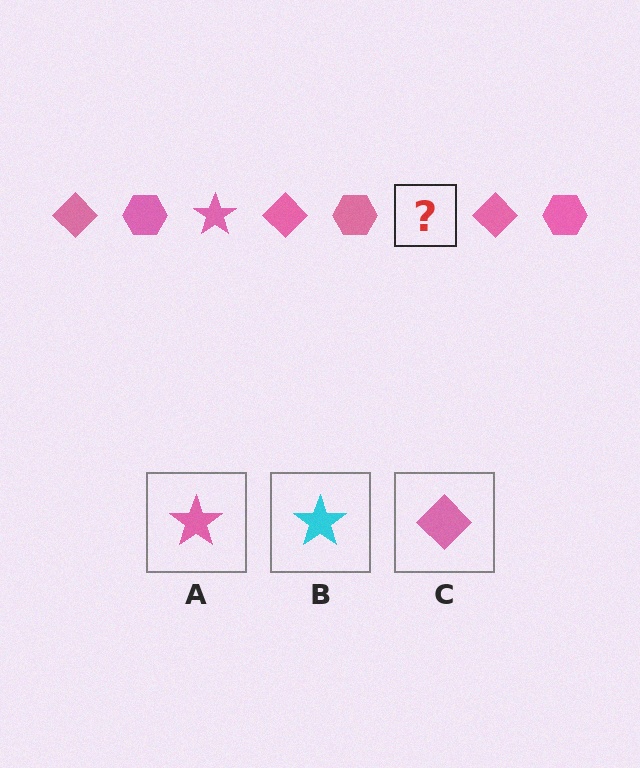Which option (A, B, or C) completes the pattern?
A.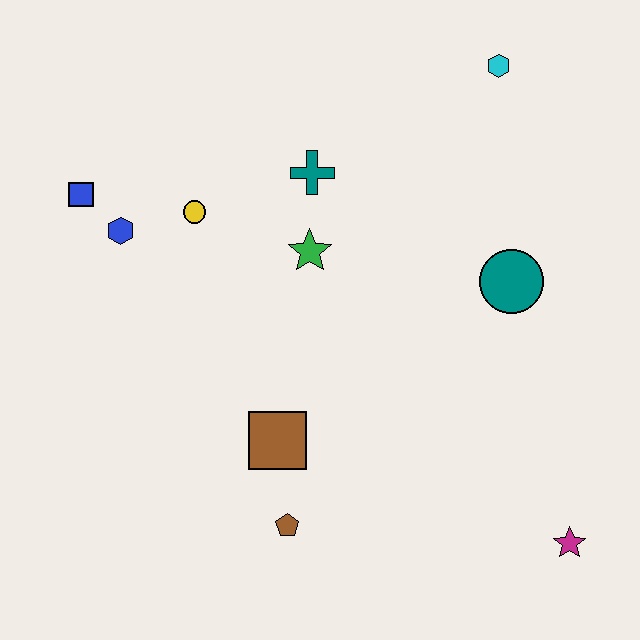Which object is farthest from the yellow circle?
The magenta star is farthest from the yellow circle.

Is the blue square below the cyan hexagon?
Yes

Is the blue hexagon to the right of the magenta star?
No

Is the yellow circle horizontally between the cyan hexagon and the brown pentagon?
No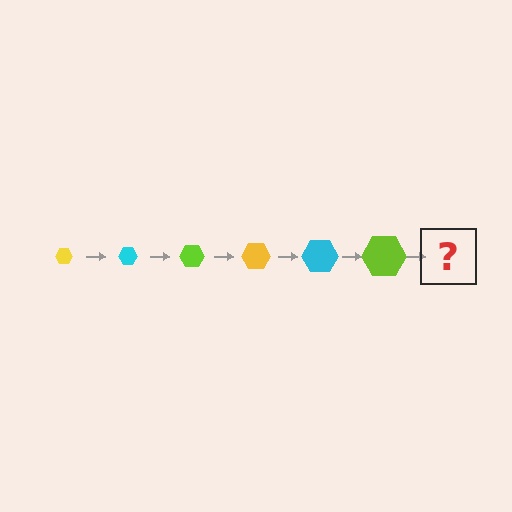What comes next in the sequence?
The next element should be a yellow hexagon, larger than the previous one.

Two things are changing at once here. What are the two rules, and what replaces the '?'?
The two rules are that the hexagon grows larger each step and the color cycles through yellow, cyan, and lime. The '?' should be a yellow hexagon, larger than the previous one.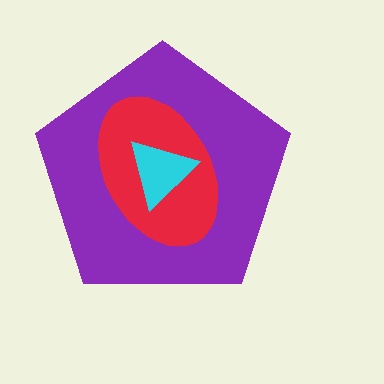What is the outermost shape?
The purple pentagon.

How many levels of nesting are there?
3.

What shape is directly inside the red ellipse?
The cyan triangle.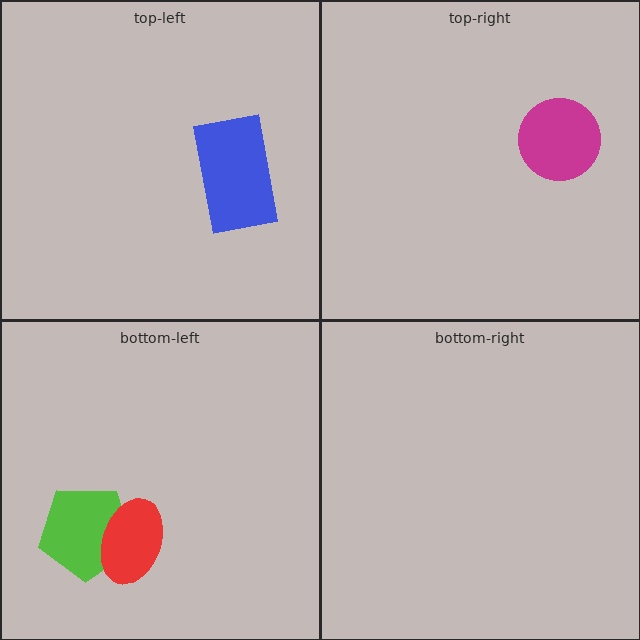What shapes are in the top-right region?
The magenta circle.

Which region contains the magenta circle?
The top-right region.